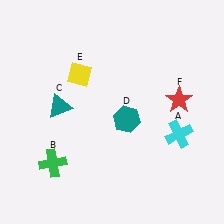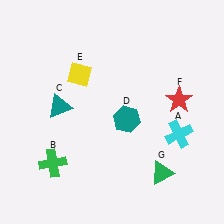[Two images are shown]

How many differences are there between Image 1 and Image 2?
There is 1 difference between the two images.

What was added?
A green triangle (G) was added in Image 2.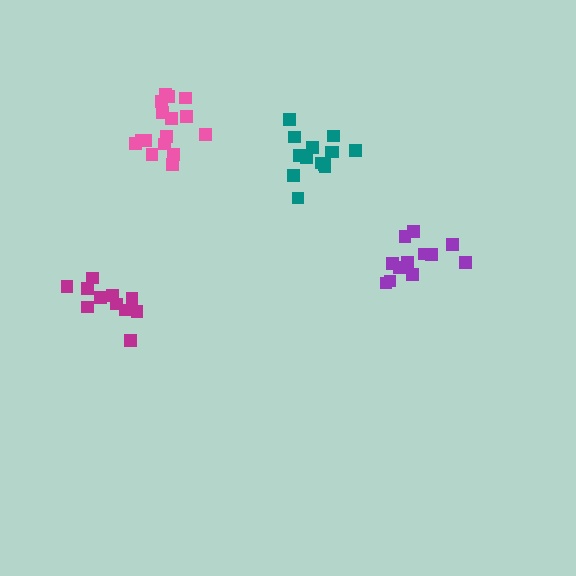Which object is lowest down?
The magenta cluster is bottommost.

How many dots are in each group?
Group 1: 13 dots, Group 2: 11 dots, Group 3: 14 dots, Group 4: 16 dots (54 total).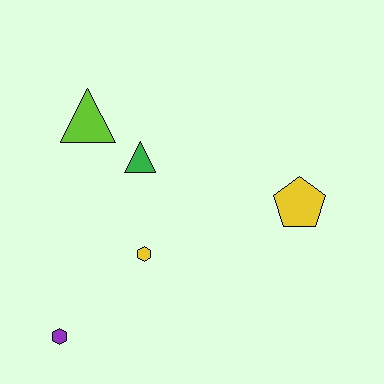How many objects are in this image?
There are 5 objects.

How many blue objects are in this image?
There are no blue objects.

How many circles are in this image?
There are no circles.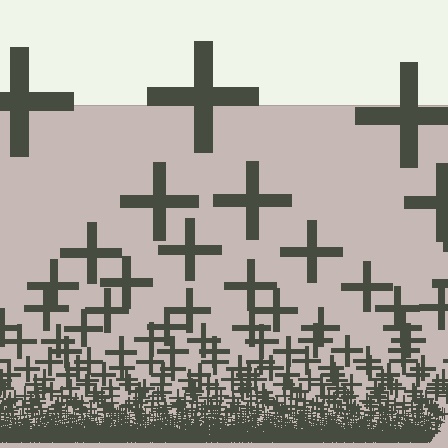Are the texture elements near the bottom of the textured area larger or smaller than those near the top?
Smaller. The gradient is inverted — elements near the bottom are smaller and denser.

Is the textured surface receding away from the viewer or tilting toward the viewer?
The surface appears to tilt toward the viewer. Texture elements get larger and sparser toward the top.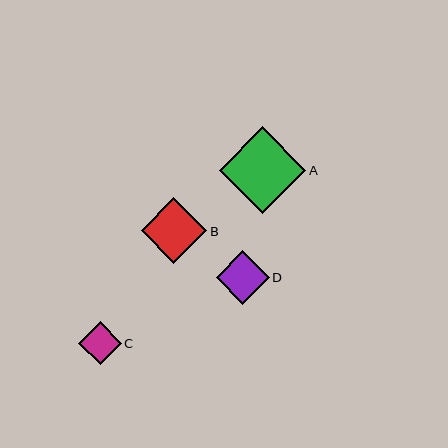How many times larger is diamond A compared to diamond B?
Diamond A is approximately 1.3 times the size of diamond B.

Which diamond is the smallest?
Diamond C is the smallest with a size of approximately 43 pixels.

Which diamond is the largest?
Diamond A is the largest with a size of approximately 87 pixels.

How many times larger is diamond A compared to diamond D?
Diamond A is approximately 1.6 times the size of diamond D.